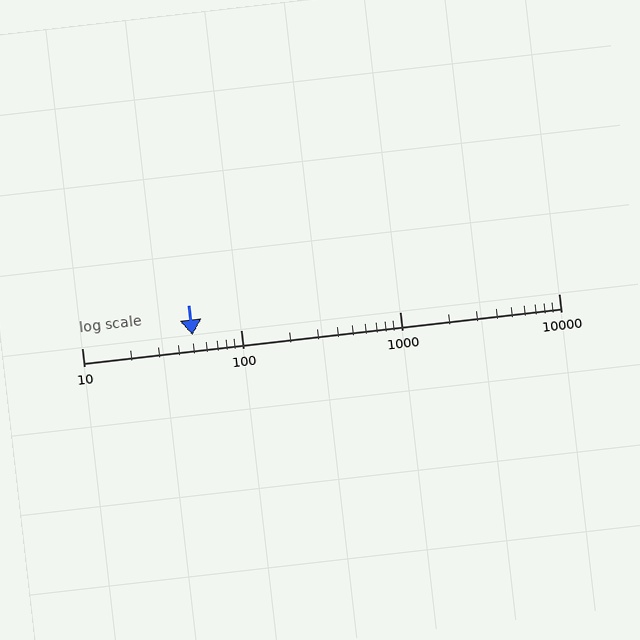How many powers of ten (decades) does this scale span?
The scale spans 3 decades, from 10 to 10000.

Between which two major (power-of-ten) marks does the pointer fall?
The pointer is between 10 and 100.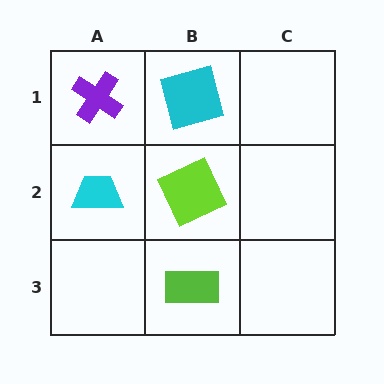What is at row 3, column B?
A lime rectangle.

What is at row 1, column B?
A cyan square.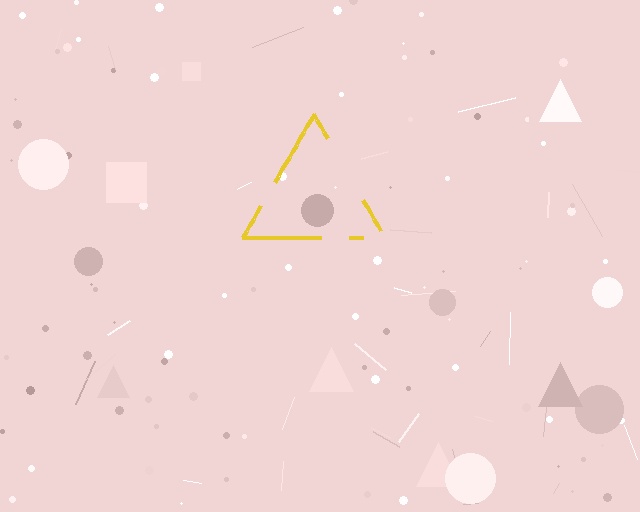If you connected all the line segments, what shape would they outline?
They would outline a triangle.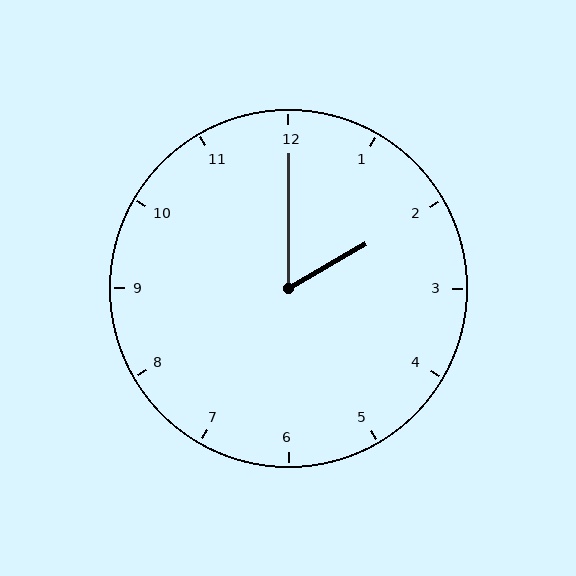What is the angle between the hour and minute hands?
Approximately 60 degrees.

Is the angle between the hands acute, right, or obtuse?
It is acute.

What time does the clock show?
2:00.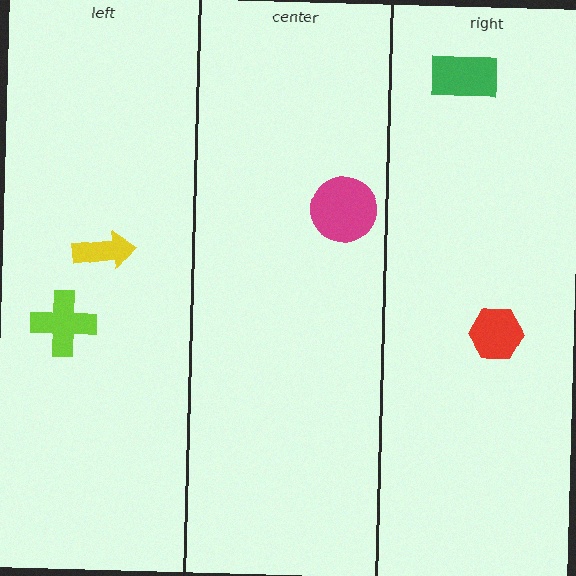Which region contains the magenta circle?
The center region.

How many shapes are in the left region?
2.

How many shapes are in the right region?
2.